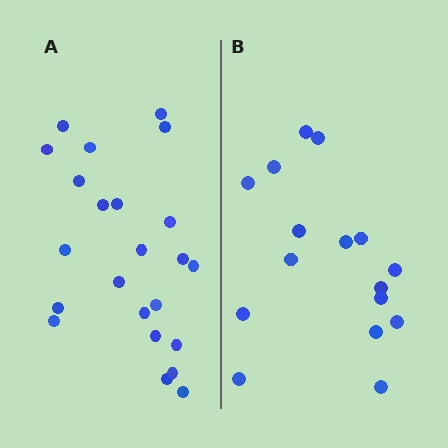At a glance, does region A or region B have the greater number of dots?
Region A (the left region) has more dots.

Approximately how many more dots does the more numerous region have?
Region A has roughly 8 or so more dots than region B.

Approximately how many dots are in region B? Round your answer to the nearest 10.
About 20 dots. (The exact count is 16, which rounds to 20.)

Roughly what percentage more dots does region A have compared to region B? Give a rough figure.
About 45% more.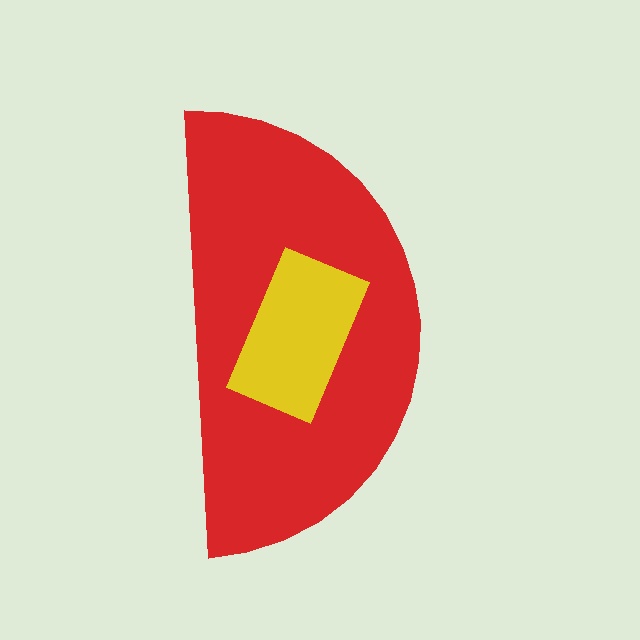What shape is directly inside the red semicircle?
The yellow rectangle.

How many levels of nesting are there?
2.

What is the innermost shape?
The yellow rectangle.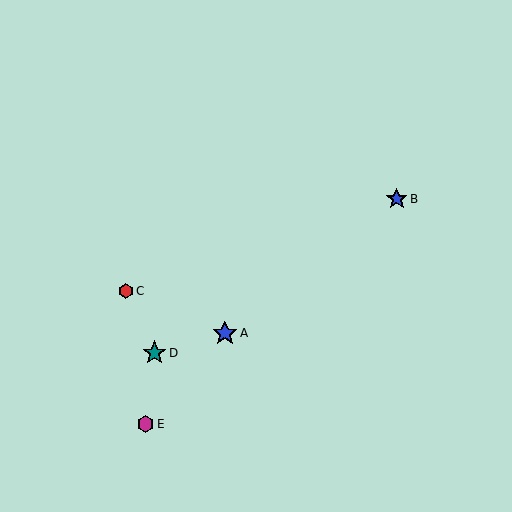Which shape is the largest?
The blue star (labeled A) is the largest.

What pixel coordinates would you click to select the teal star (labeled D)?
Click at (154, 353) to select the teal star D.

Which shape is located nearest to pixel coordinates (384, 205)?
The blue star (labeled B) at (397, 199) is nearest to that location.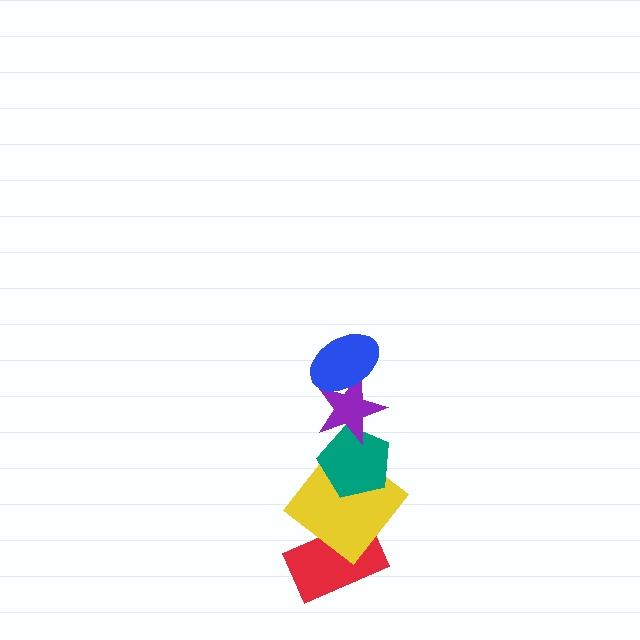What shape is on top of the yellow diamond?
The teal pentagon is on top of the yellow diamond.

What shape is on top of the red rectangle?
The yellow diamond is on top of the red rectangle.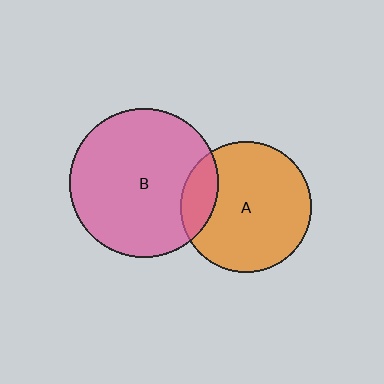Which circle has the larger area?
Circle B (pink).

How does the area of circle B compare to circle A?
Approximately 1.3 times.